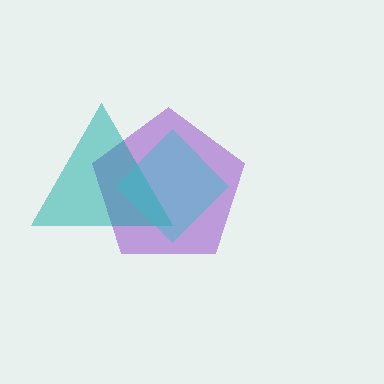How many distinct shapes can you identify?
There are 3 distinct shapes: a purple pentagon, a teal triangle, a cyan diamond.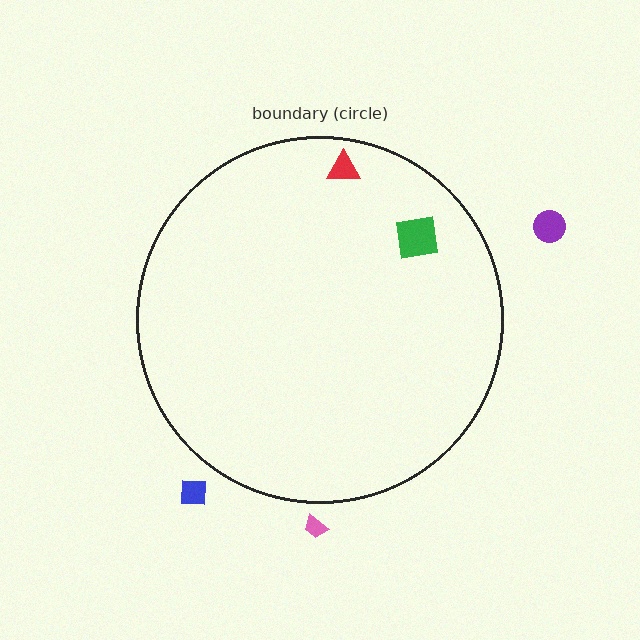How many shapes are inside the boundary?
2 inside, 3 outside.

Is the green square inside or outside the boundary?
Inside.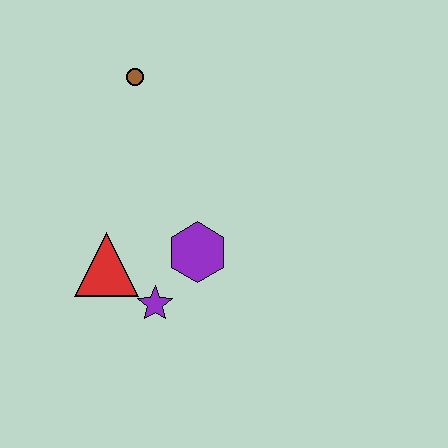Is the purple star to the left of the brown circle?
No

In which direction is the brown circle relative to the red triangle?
The brown circle is above the red triangle.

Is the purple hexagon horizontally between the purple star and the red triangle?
No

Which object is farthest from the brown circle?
The purple star is farthest from the brown circle.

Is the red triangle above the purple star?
Yes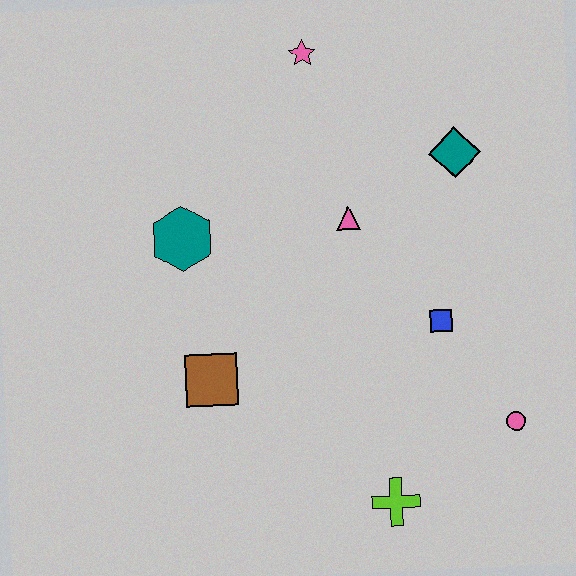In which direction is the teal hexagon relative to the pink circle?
The teal hexagon is to the left of the pink circle.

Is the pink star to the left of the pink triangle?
Yes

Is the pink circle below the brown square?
Yes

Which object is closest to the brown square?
The teal hexagon is closest to the brown square.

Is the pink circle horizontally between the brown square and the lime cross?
No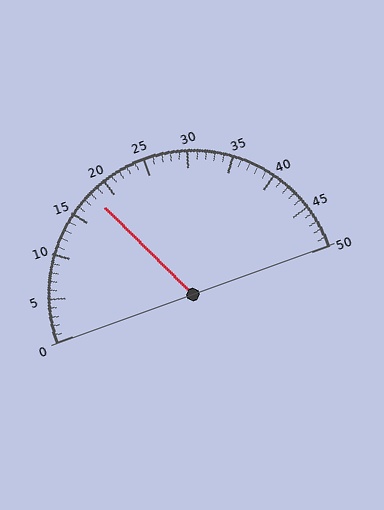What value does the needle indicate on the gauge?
The needle indicates approximately 18.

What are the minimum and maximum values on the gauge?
The gauge ranges from 0 to 50.